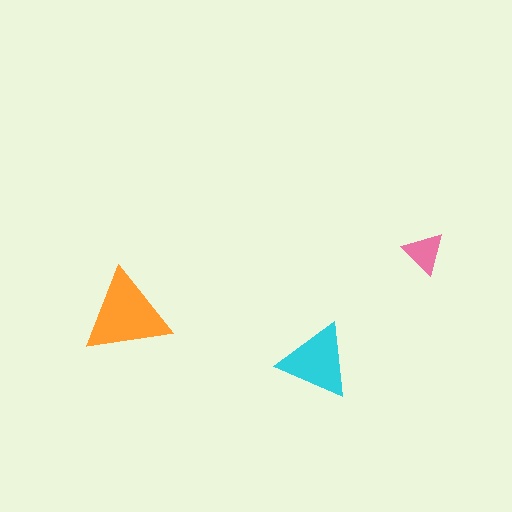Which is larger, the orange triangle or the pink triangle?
The orange one.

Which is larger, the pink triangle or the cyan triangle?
The cyan one.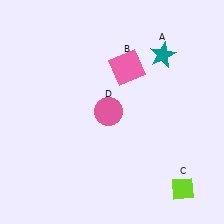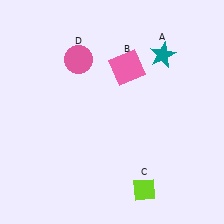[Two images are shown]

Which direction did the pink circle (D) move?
The pink circle (D) moved up.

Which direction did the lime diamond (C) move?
The lime diamond (C) moved left.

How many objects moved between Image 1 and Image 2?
2 objects moved between the two images.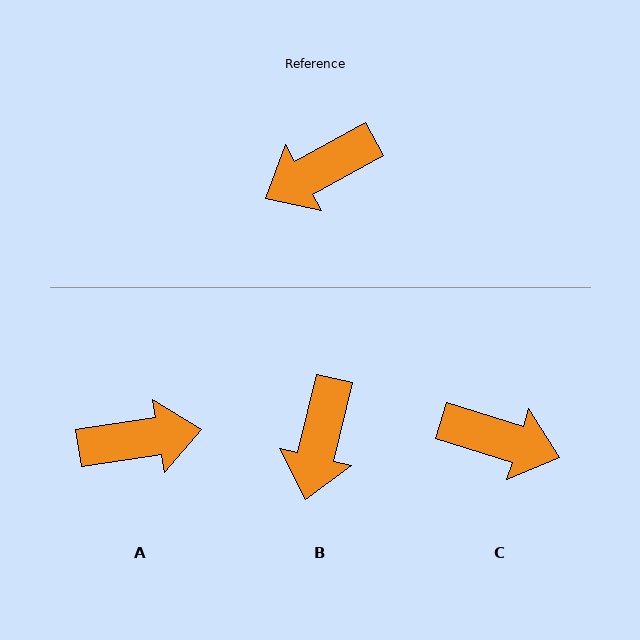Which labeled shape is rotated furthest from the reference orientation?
A, about 160 degrees away.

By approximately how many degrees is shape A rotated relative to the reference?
Approximately 160 degrees counter-clockwise.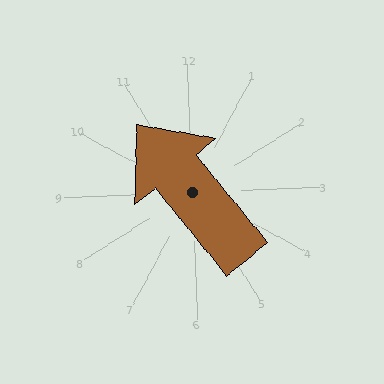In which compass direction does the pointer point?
Northwest.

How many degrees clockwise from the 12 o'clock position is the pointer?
Approximately 323 degrees.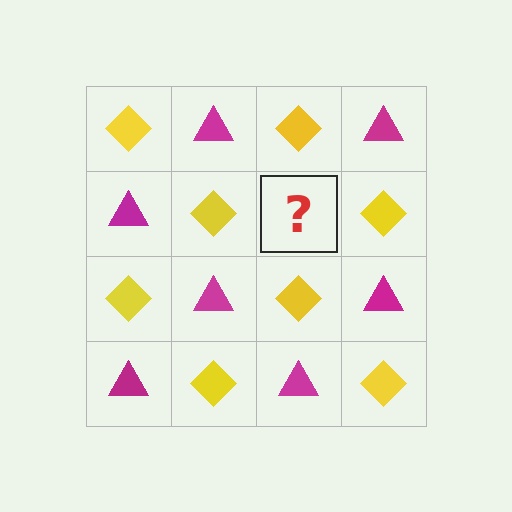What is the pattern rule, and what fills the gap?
The rule is that it alternates yellow diamond and magenta triangle in a checkerboard pattern. The gap should be filled with a magenta triangle.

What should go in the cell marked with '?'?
The missing cell should contain a magenta triangle.